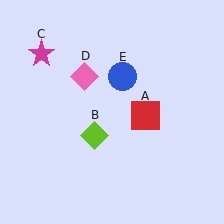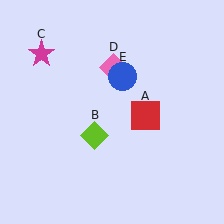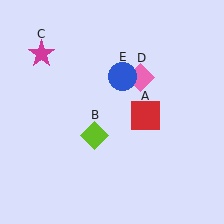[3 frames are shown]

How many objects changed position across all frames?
1 object changed position: pink diamond (object D).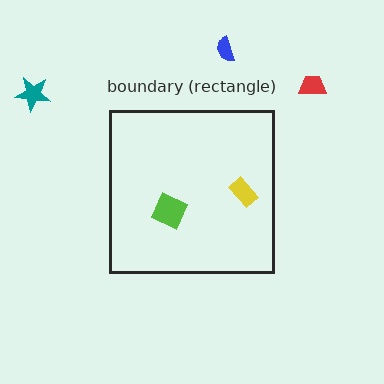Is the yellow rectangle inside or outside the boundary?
Inside.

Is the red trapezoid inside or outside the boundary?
Outside.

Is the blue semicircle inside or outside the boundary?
Outside.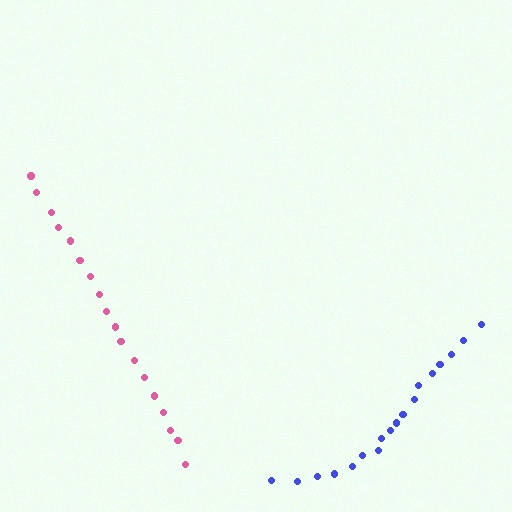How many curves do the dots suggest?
There are 2 distinct paths.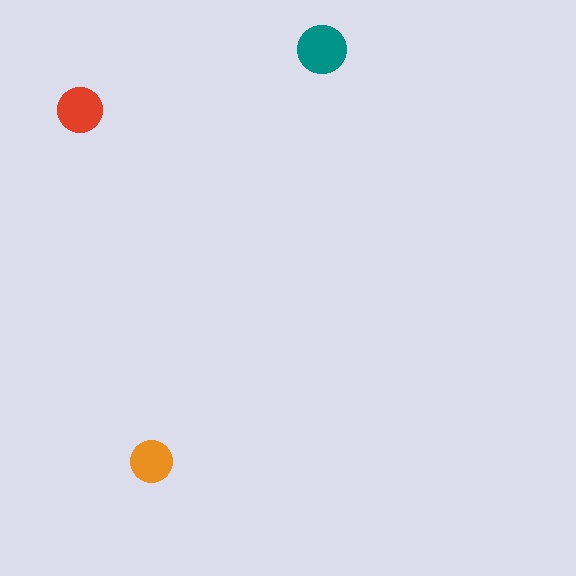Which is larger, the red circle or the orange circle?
The red one.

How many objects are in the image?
There are 3 objects in the image.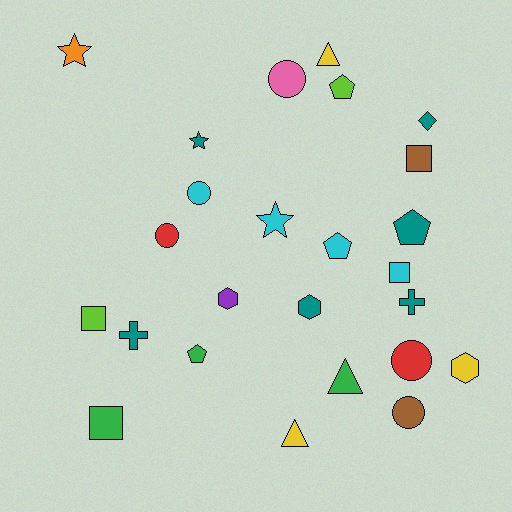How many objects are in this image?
There are 25 objects.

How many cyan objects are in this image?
There are 4 cyan objects.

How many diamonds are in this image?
There is 1 diamond.